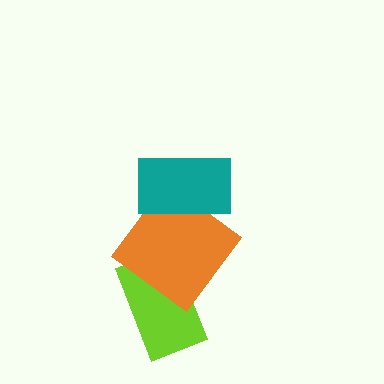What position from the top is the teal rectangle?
The teal rectangle is 1st from the top.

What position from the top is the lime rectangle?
The lime rectangle is 3rd from the top.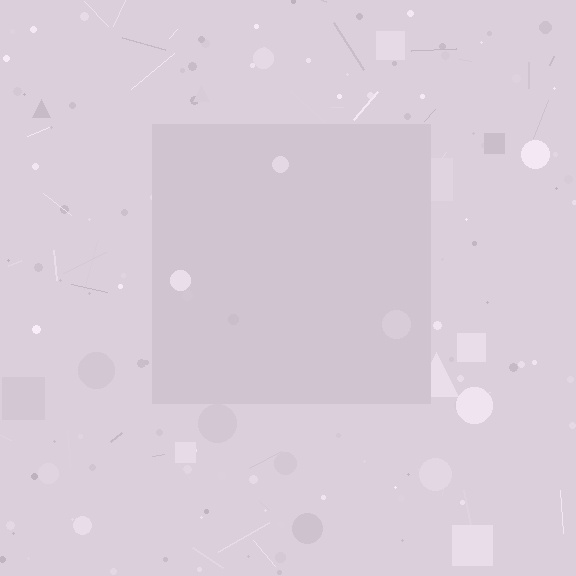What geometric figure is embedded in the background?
A square is embedded in the background.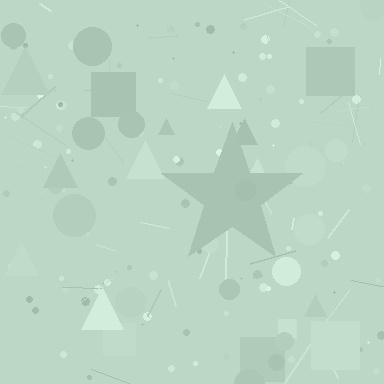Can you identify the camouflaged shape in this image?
The camouflaged shape is a star.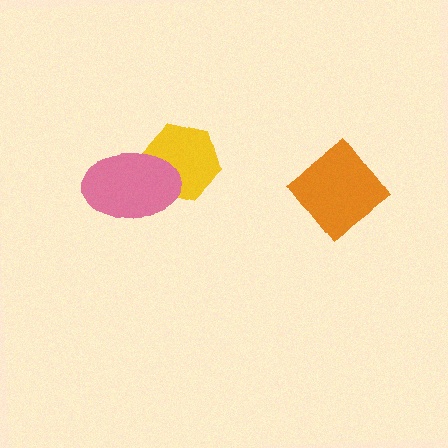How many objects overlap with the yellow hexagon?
1 object overlaps with the yellow hexagon.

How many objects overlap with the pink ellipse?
1 object overlaps with the pink ellipse.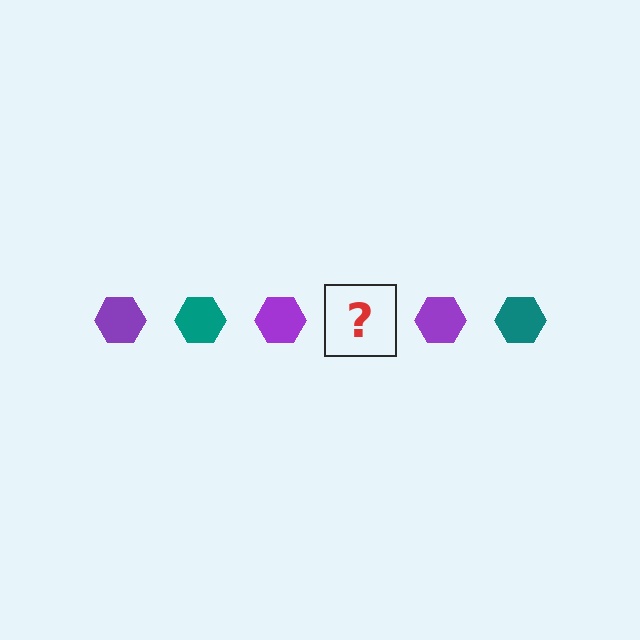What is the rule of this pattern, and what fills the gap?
The rule is that the pattern cycles through purple, teal hexagons. The gap should be filled with a teal hexagon.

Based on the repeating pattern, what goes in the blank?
The blank should be a teal hexagon.